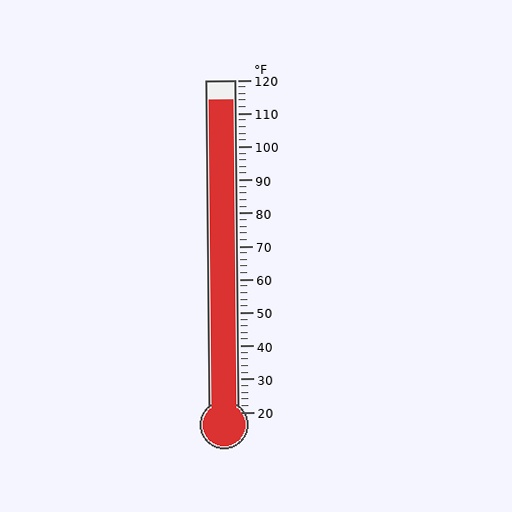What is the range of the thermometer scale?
The thermometer scale ranges from 20°F to 120°F.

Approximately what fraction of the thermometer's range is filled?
The thermometer is filled to approximately 95% of its range.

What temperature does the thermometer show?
The thermometer shows approximately 114°F.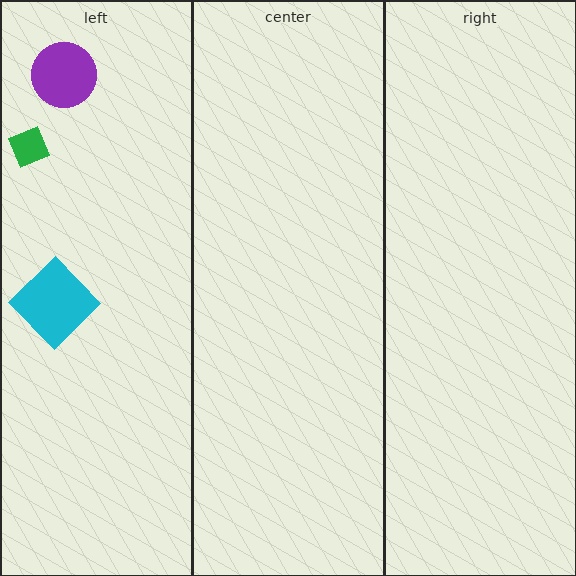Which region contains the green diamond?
The left region.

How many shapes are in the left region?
3.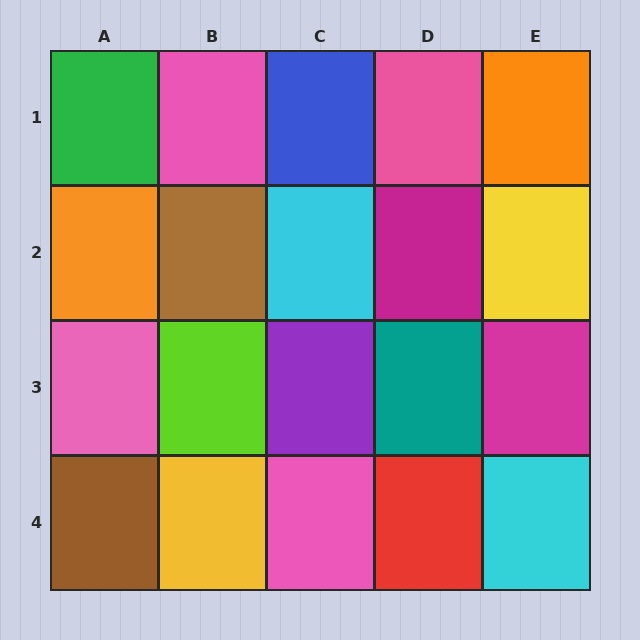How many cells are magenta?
2 cells are magenta.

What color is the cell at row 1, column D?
Pink.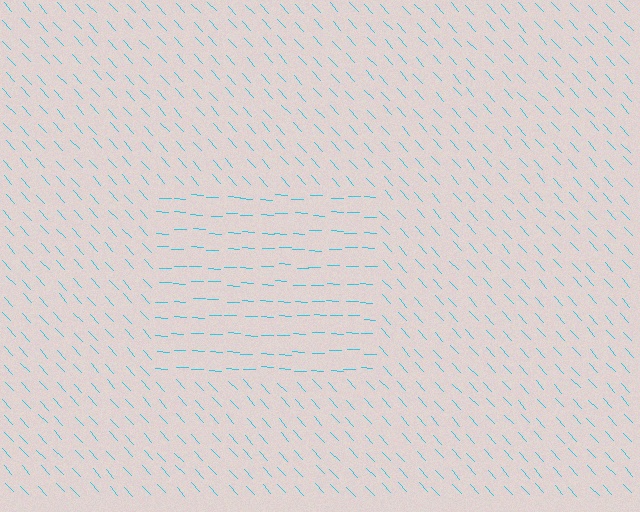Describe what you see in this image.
The image is filled with small cyan line segments. A rectangle region in the image has lines oriented differently from the surrounding lines, creating a visible texture boundary.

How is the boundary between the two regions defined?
The boundary is defined purely by a change in line orientation (approximately 45 degrees difference). All lines are the same color and thickness.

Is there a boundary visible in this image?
Yes, there is a texture boundary formed by a change in line orientation.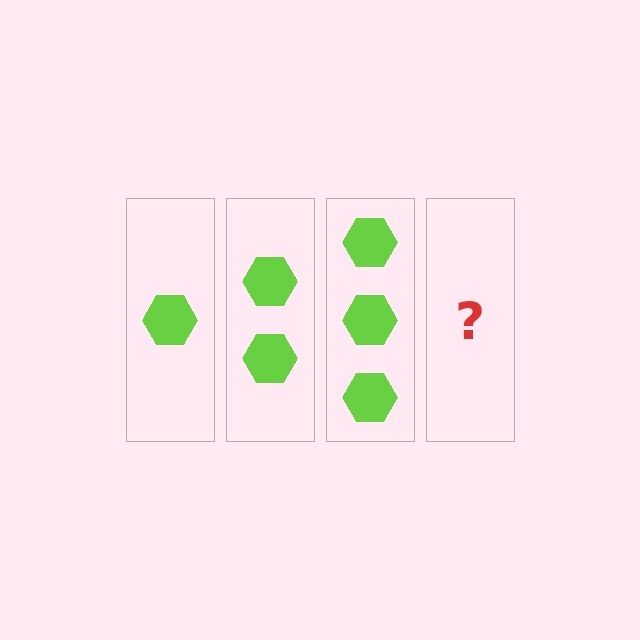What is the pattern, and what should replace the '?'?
The pattern is that each step adds one more hexagon. The '?' should be 4 hexagons.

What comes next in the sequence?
The next element should be 4 hexagons.